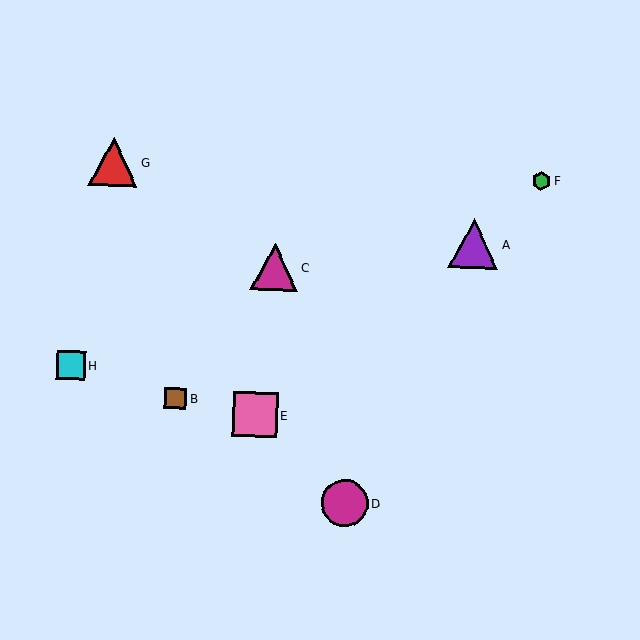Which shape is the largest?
The purple triangle (labeled A) is the largest.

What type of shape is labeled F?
Shape F is a green hexagon.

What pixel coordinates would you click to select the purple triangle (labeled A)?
Click at (474, 244) to select the purple triangle A.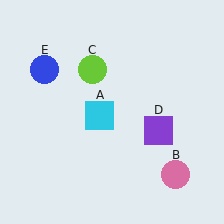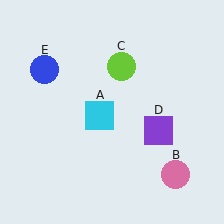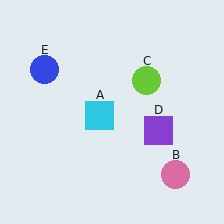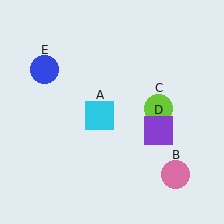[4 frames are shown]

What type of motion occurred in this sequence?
The lime circle (object C) rotated clockwise around the center of the scene.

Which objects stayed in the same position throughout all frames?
Cyan square (object A) and pink circle (object B) and purple square (object D) and blue circle (object E) remained stationary.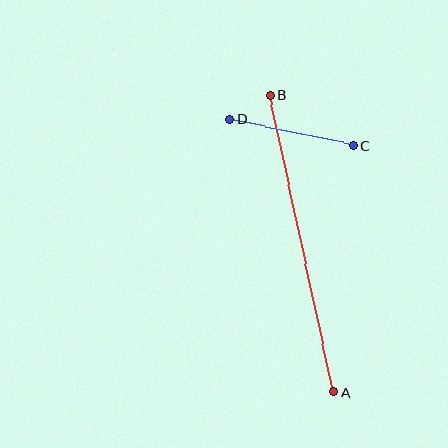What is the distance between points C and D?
The distance is approximately 126 pixels.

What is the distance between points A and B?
The distance is approximately 304 pixels.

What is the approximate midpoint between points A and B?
The midpoint is at approximately (302, 243) pixels.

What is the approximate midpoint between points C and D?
The midpoint is at approximately (292, 132) pixels.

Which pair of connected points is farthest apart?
Points A and B are farthest apart.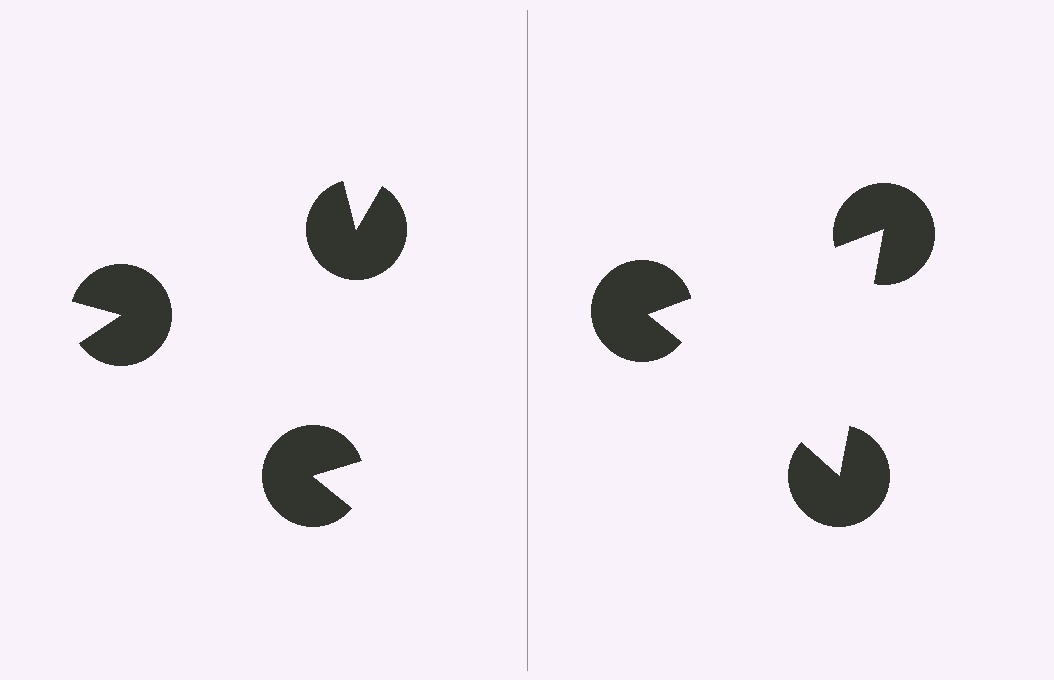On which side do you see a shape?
An illusory triangle appears on the right side. On the left side the wedge cuts are rotated, so no coherent shape forms.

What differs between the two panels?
The pac-man discs are positioned identically on both sides; only the wedge orientations differ. On the right they align to a triangle; on the left they are misaligned.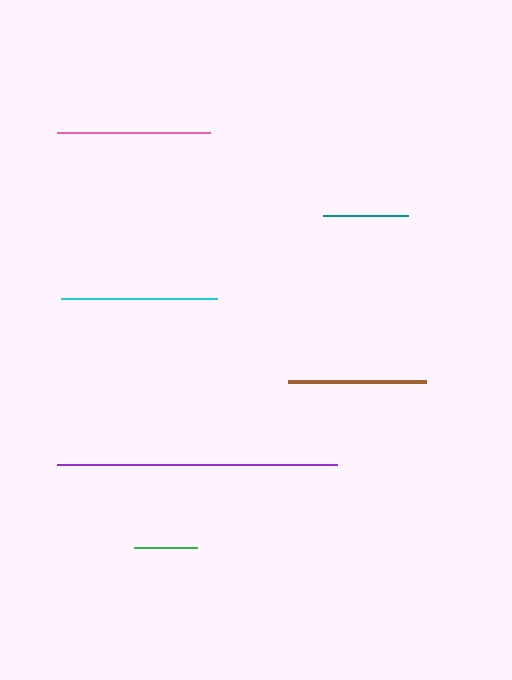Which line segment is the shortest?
The green line is the shortest at approximately 63 pixels.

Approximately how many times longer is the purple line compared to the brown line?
The purple line is approximately 2.0 times the length of the brown line.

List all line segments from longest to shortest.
From longest to shortest: purple, cyan, pink, brown, teal, green.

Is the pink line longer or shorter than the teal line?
The pink line is longer than the teal line.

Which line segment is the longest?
The purple line is the longest at approximately 280 pixels.